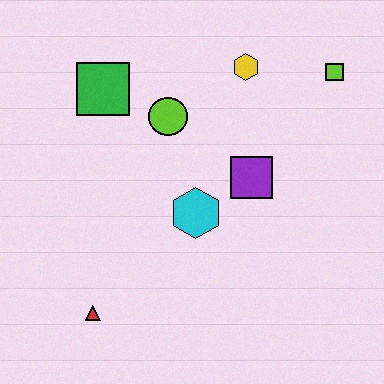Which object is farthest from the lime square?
The red triangle is farthest from the lime square.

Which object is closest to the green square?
The lime circle is closest to the green square.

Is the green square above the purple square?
Yes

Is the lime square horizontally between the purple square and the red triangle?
No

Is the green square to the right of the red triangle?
Yes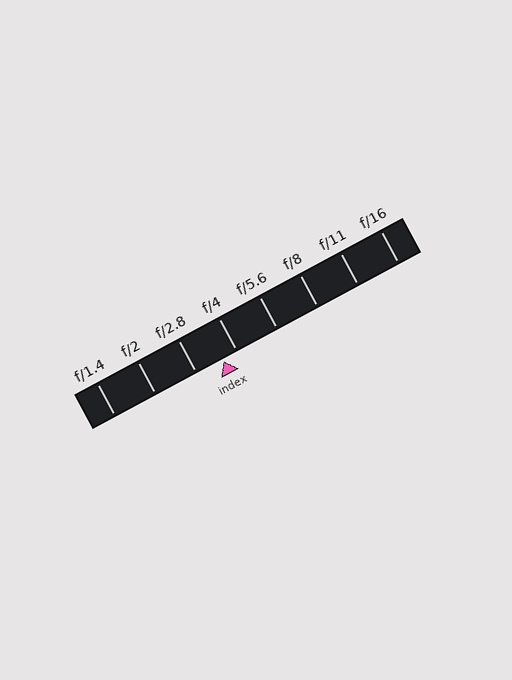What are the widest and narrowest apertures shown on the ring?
The widest aperture shown is f/1.4 and the narrowest is f/16.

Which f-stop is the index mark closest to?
The index mark is closest to f/4.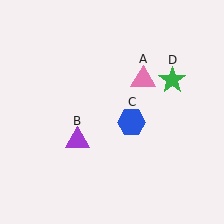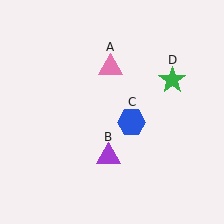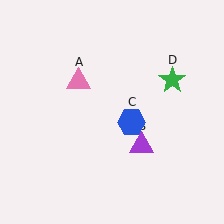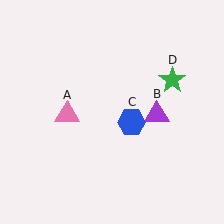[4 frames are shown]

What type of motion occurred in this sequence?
The pink triangle (object A), purple triangle (object B) rotated counterclockwise around the center of the scene.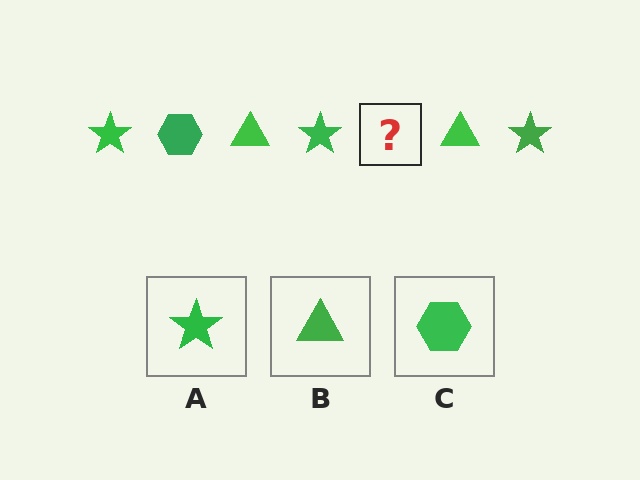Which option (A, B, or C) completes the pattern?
C.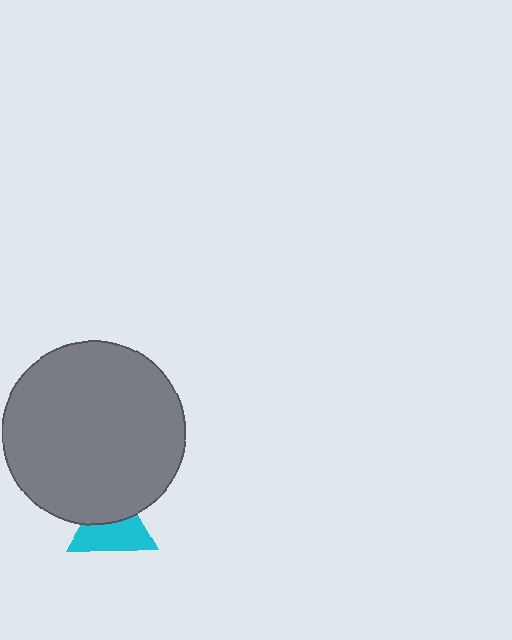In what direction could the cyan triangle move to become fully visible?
The cyan triangle could move down. That would shift it out from behind the gray circle entirely.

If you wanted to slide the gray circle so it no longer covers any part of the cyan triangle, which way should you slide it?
Slide it up — that is the most direct way to separate the two shapes.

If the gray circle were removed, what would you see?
You would see the complete cyan triangle.